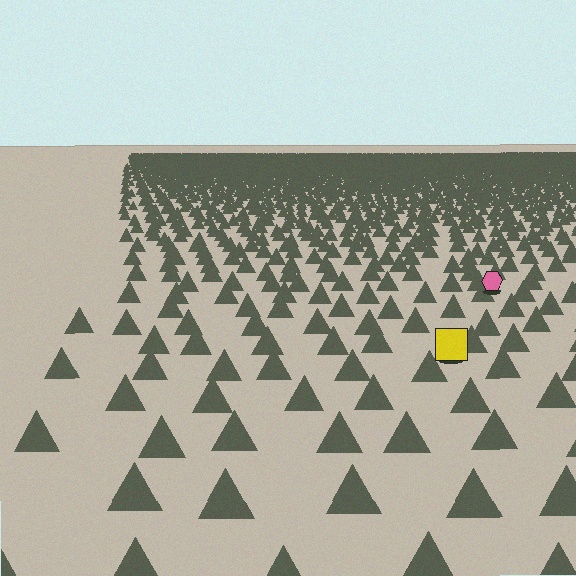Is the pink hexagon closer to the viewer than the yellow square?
No. The yellow square is closer — you can tell from the texture gradient: the ground texture is coarser near it.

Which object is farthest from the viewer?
The pink hexagon is farthest from the viewer. It appears smaller and the ground texture around it is denser.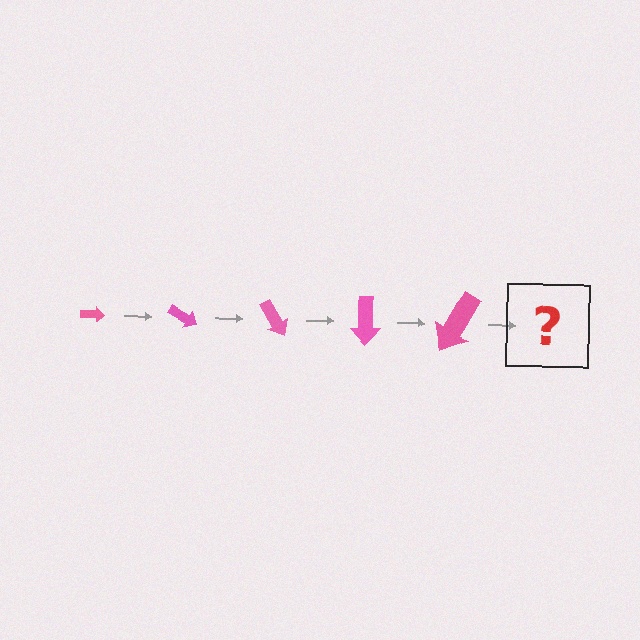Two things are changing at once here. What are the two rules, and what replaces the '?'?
The two rules are that the arrow grows larger each step and it rotates 30 degrees each step. The '?' should be an arrow, larger than the previous one and rotated 150 degrees from the start.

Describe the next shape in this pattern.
It should be an arrow, larger than the previous one and rotated 150 degrees from the start.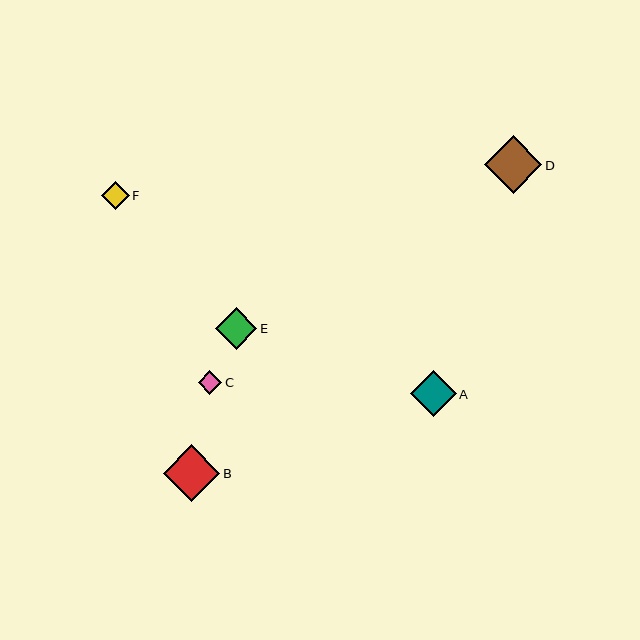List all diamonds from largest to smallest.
From largest to smallest: D, B, A, E, F, C.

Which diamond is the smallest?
Diamond C is the smallest with a size of approximately 24 pixels.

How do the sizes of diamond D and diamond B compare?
Diamond D and diamond B are approximately the same size.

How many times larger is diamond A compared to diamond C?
Diamond A is approximately 1.9 times the size of diamond C.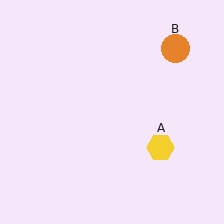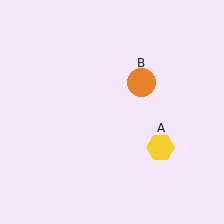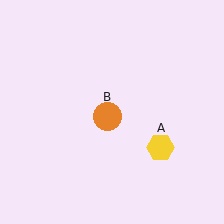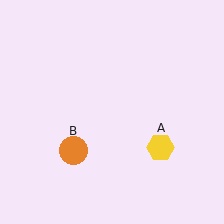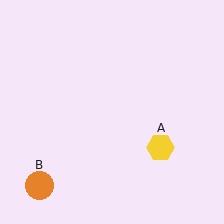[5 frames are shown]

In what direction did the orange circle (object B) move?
The orange circle (object B) moved down and to the left.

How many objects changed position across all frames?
1 object changed position: orange circle (object B).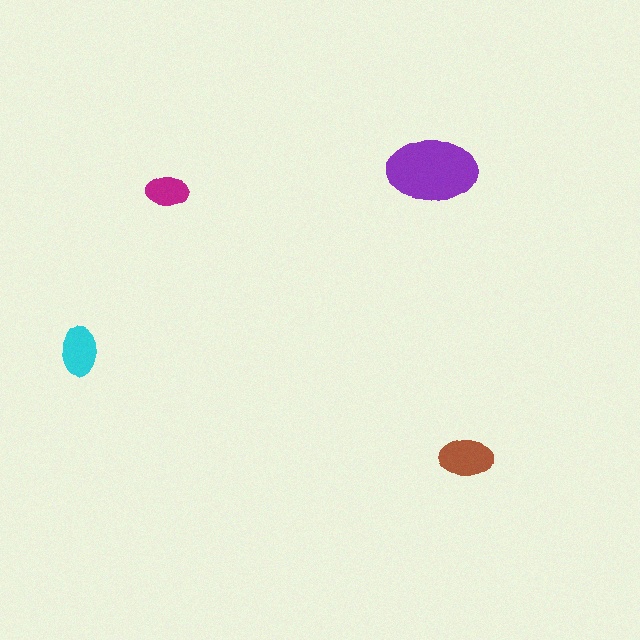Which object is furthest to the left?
The cyan ellipse is leftmost.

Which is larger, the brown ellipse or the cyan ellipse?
The brown one.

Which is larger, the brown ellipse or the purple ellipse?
The purple one.